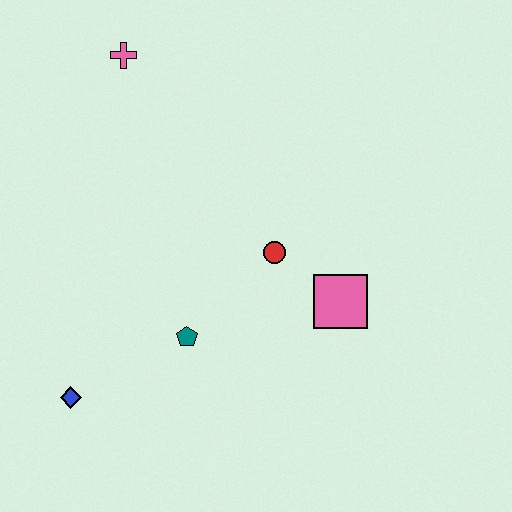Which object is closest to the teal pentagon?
The red circle is closest to the teal pentagon.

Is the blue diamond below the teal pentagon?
Yes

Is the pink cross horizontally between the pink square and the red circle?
No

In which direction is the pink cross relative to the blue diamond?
The pink cross is above the blue diamond.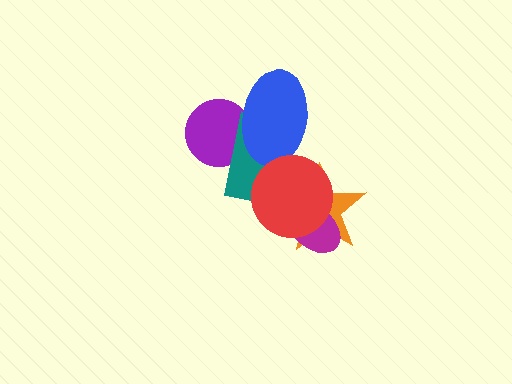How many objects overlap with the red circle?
4 objects overlap with the red circle.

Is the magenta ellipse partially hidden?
Yes, it is partially covered by another shape.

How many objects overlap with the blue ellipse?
3 objects overlap with the blue ellipse.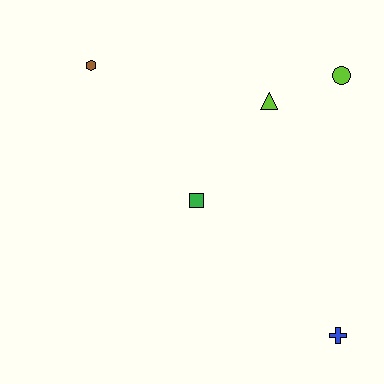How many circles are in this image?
There is 1 circle.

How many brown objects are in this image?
There is 1 brown object.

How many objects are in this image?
There are 5 objects.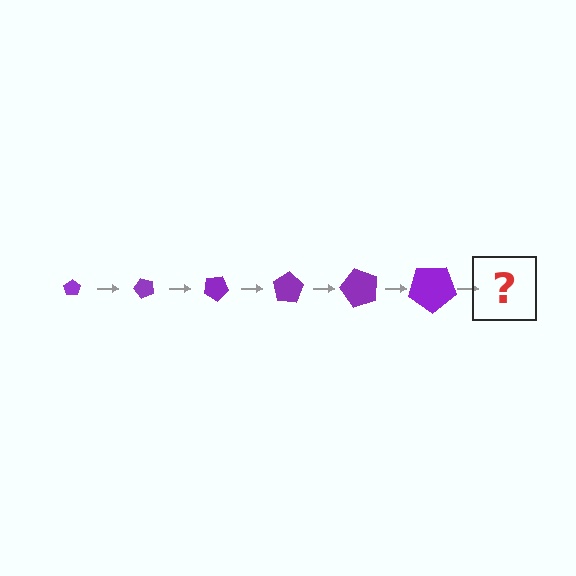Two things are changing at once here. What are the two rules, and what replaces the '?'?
The two rules are that the pentagon grows larger each step and it rotates 50 degrees each step. The '?' should be a pentagon, larger than the previous one and rotated 300 degrees from the start.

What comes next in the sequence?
The next element should be a pentagon, larger than the previous one and rotated 300 degrees from the start.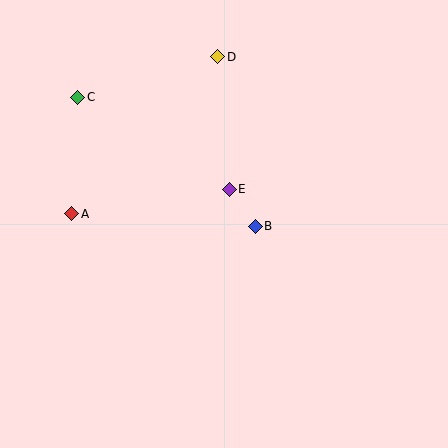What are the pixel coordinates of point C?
Point C is at (78, 97).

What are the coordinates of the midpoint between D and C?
The midpoint between D and C is at (148, 77).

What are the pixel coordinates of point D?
Point D is at (218, 57).